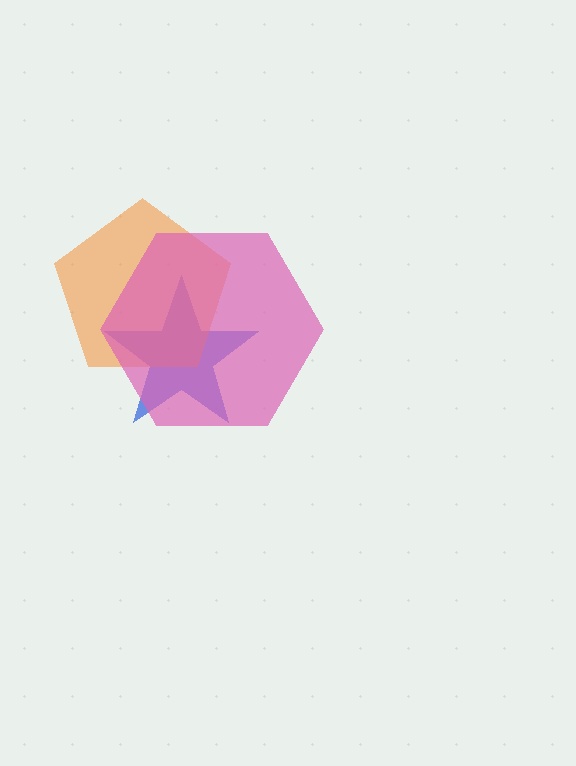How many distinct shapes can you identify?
There are 3 distinct shapes: a blue star, an orange pentagon, a pink hexagon.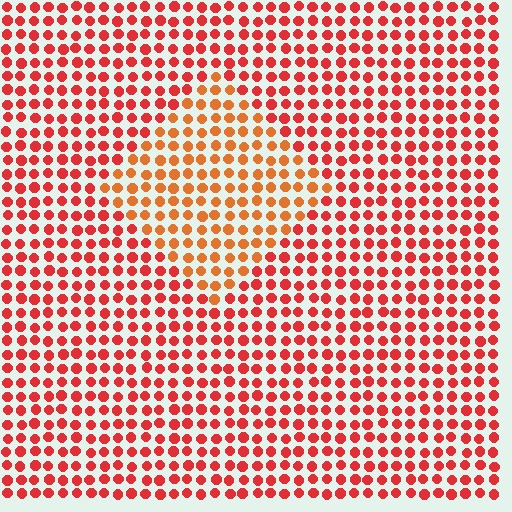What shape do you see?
I see a diamond.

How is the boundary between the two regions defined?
The boundary is defined purely by a slight shift in hue (about 26 degrees). Spacing, size, and orientation are identical on both sides.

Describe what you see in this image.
The image is filled with small red elements in a uniform arrangement. A diamond-shaped region is visible where the elements are tinted to a slightly different hue, forming a subtle color boundary.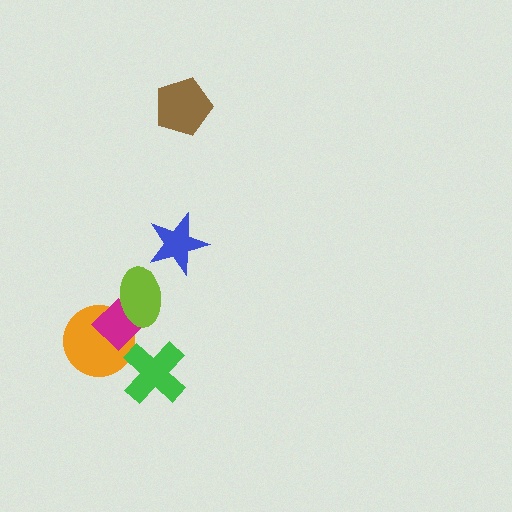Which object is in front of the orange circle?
The magenta diamond is in front of the orange circle.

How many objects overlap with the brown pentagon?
0 objects overlap with the brown pentagon.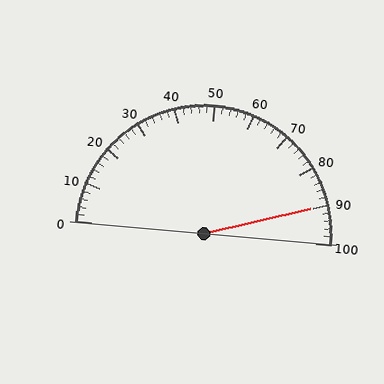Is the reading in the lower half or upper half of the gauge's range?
The reading is in the upper half of the range (0 to 100).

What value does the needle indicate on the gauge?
The needle indicates approximately 90.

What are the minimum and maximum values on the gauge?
The gauge ranges from 0 to 100.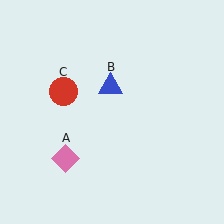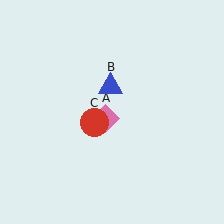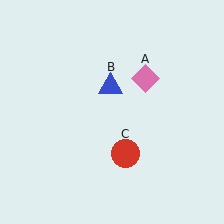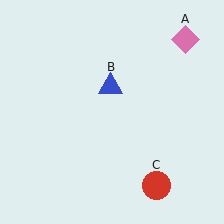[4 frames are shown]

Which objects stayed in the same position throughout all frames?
Blue triangle (object B) remained stationary.